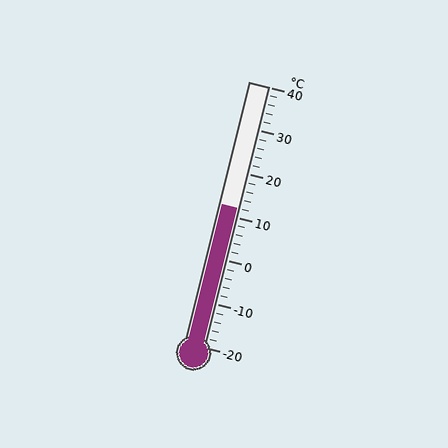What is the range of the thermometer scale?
The thermometer scale ranges from -20°C to 40°C.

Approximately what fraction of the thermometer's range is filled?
The thermometer is filled to approximately 55% of its range.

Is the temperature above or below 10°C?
The temperature is above 10°C.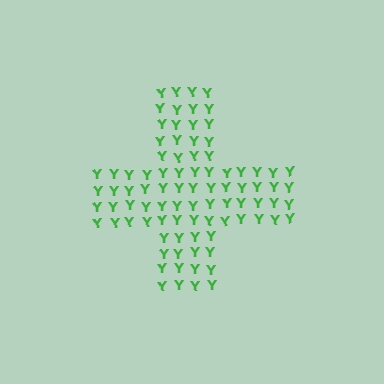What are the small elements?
The small elements are letter Y's.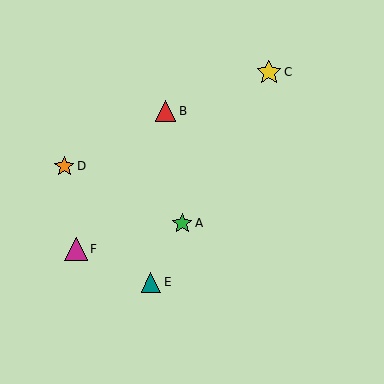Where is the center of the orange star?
The center of the orange star is at (64, 166).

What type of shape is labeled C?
Shape C is a yellow star.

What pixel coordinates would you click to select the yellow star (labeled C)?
Click at (269, 72) to select the yellow star C.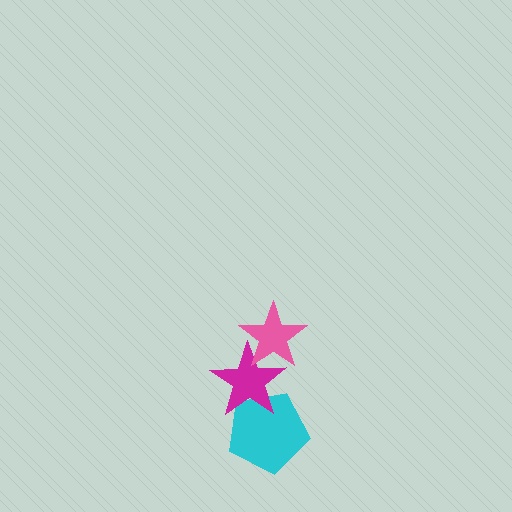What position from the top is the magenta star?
The magenta star is 2nd from the top.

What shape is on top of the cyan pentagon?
The magenta star is on top of the cyan pentagon.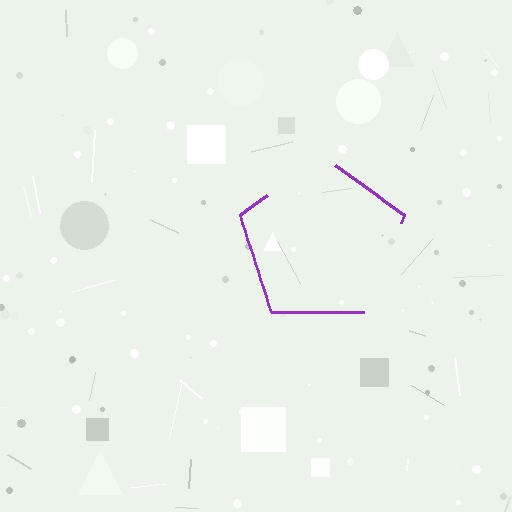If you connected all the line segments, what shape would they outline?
They would outline a pentagon.